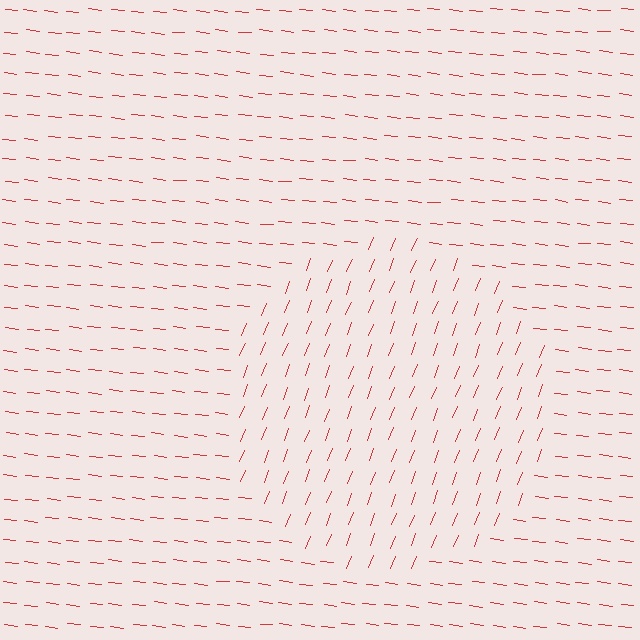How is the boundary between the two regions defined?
The boundary is defined purely by a change in line orientation (approximately 75 degrees difference). All lines are the same color and thickness.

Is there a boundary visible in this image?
Yes, there is a texture boundary formed by a change in line orientation.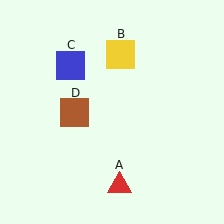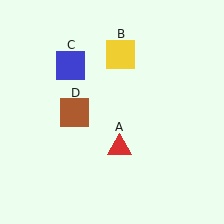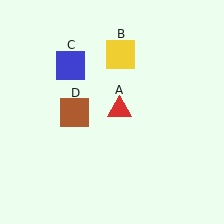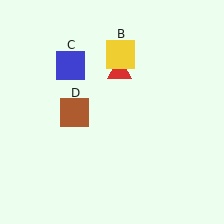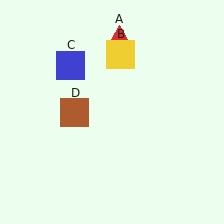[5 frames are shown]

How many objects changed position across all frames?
1 object changed position: red triangle (object A).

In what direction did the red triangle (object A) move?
The red triangle (object A) moved up.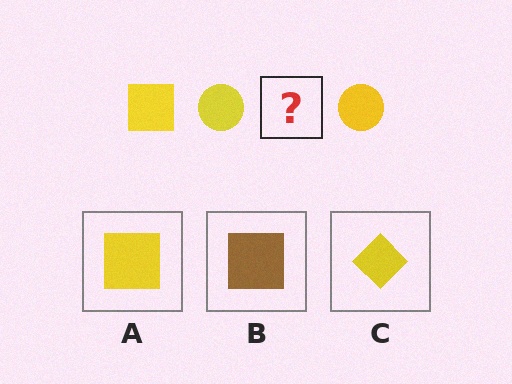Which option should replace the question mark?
Option A.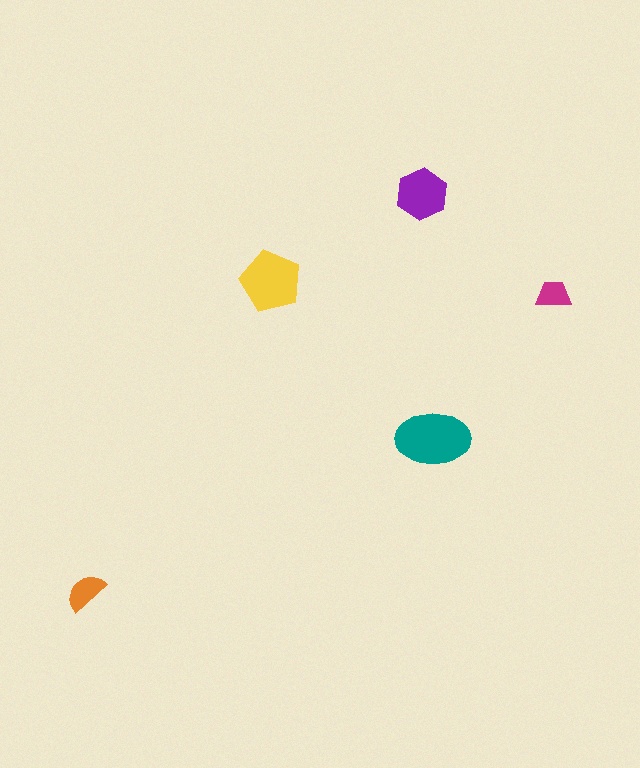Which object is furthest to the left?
The orange semicircle is leftmost.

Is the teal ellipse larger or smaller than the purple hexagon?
Larger.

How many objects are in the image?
There are 5 objects in the image.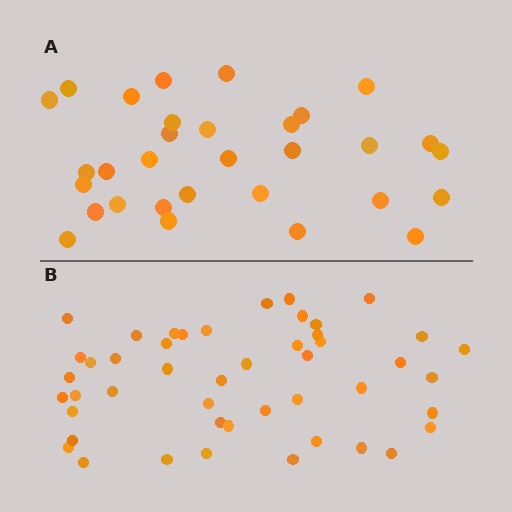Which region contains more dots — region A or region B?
Region B (the bottom region) has more dots.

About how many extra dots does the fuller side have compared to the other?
Region B has approximately 15 more dots than region A.